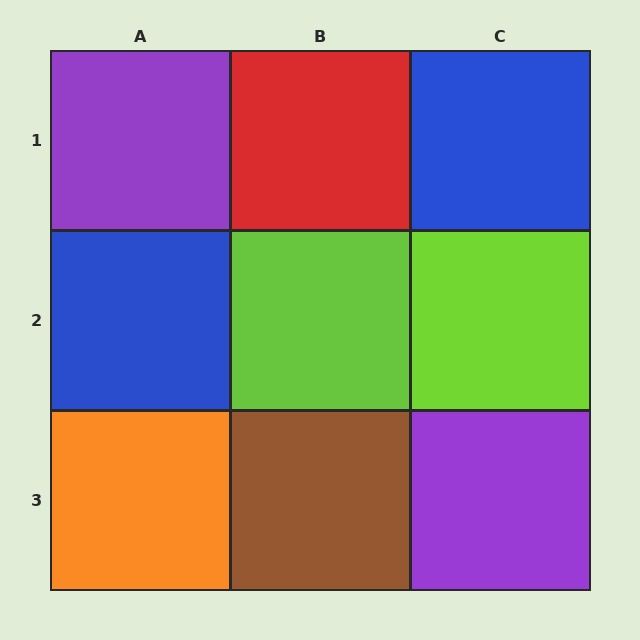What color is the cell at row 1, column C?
Blue.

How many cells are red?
1 cell is red.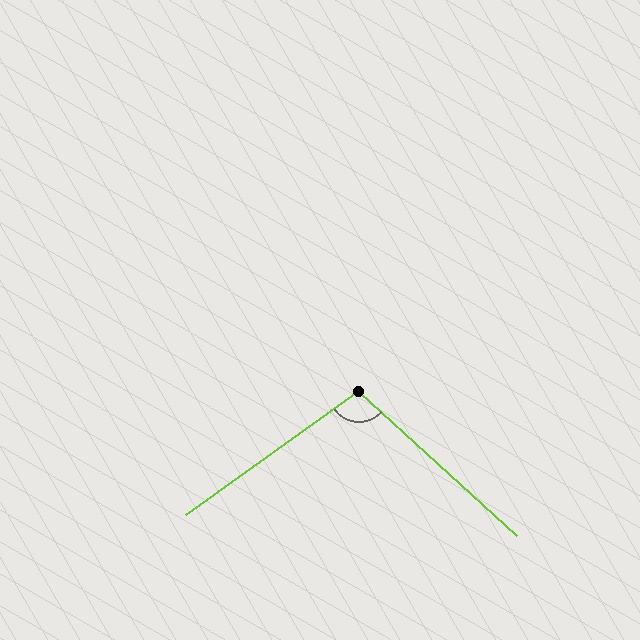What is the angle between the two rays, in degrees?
Approximately 102 degrees.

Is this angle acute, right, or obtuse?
It is obtuse.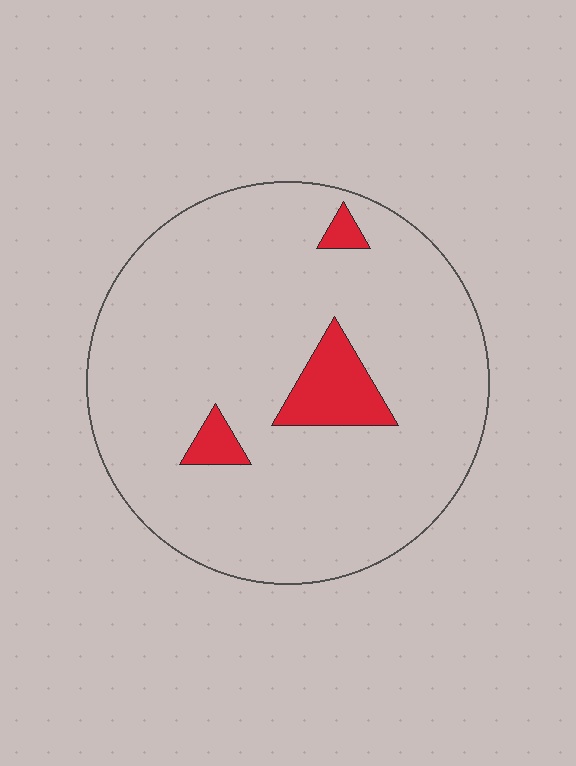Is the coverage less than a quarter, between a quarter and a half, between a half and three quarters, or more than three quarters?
Less than a quarter.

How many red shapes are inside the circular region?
3.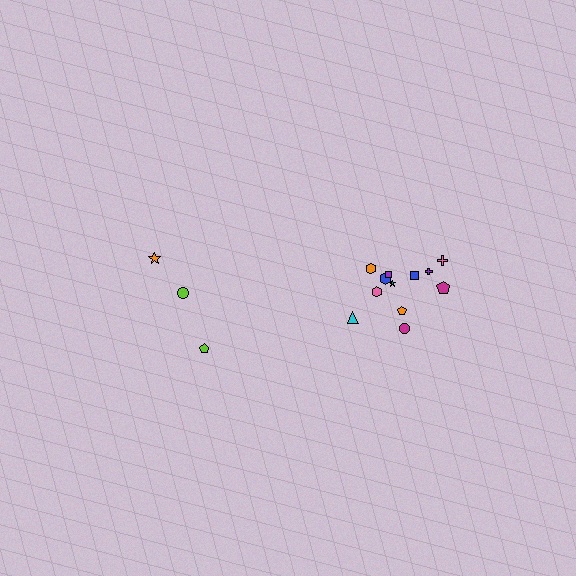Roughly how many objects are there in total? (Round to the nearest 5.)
Roughly 15 objects in total.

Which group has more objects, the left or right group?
The right group.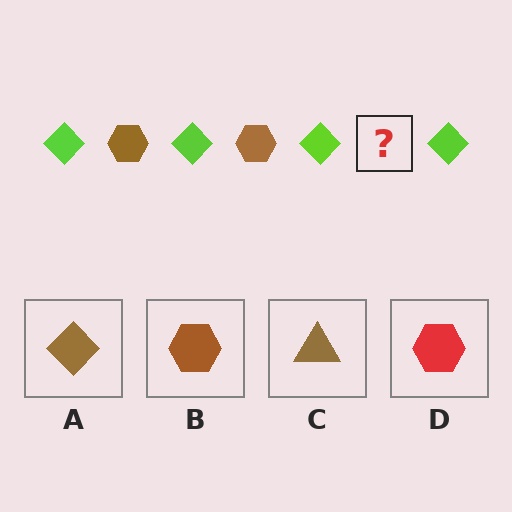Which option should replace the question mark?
Option B.